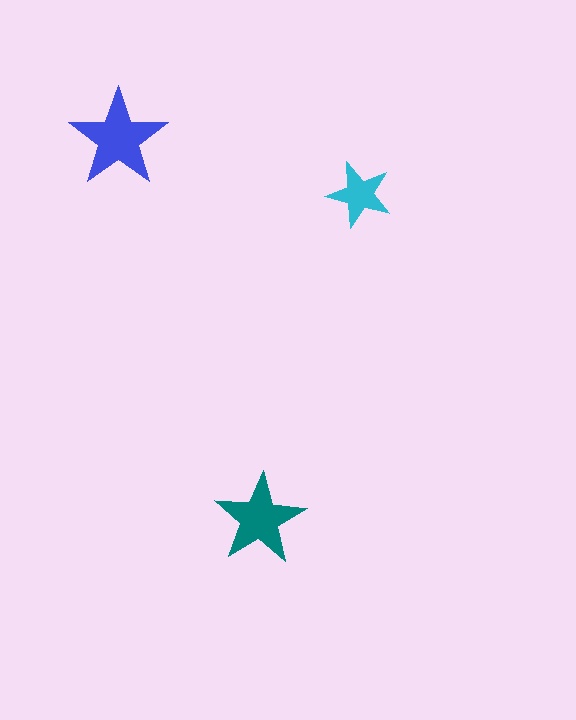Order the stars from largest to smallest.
the blue one, the teal one, the cyan one.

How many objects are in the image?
There are 3 objects in the image.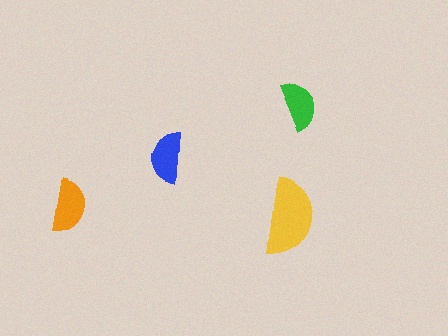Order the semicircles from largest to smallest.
the yellow one, the orange one, the blue one, the green one.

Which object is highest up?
The green semicircle is topmost.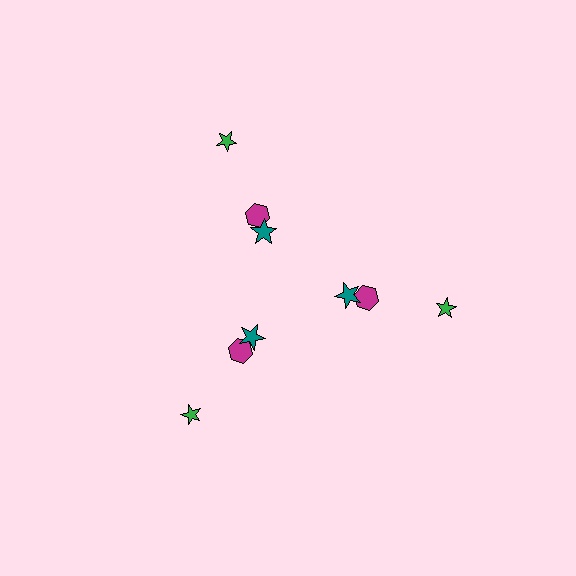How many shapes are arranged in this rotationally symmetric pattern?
There are 9 shapes, arranged in 3 groups of 3.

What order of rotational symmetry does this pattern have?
This pattern has 3-fold rotational symmetry.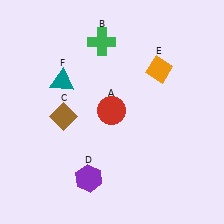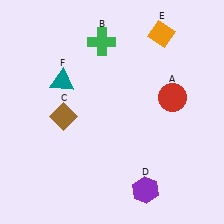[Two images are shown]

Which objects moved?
The objects that moved are: the red circle (A), the purple hexagon (D), the orange diamond (E).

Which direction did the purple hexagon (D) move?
The purple hexagon (D) moved right.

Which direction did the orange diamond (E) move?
The orange diamond (E) moved up.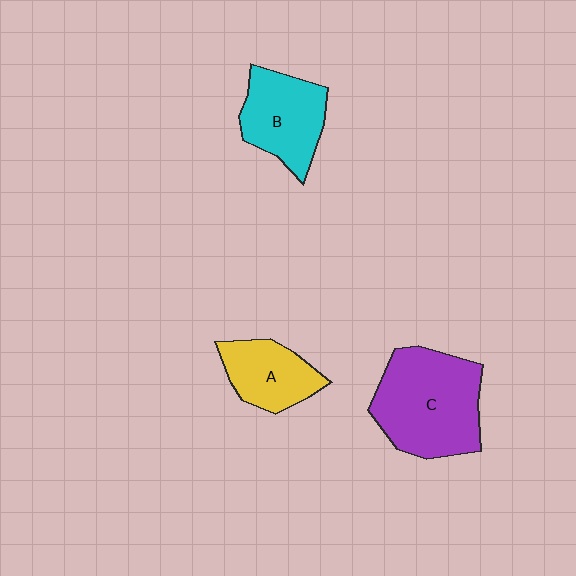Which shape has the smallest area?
Shape A (yellow).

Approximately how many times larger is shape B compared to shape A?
Approximately 1.2 times.